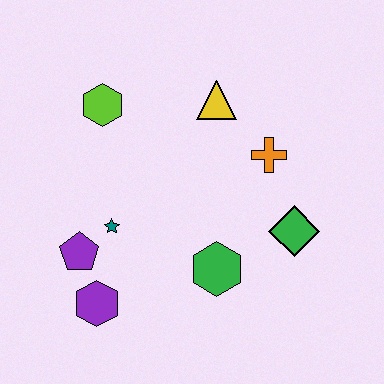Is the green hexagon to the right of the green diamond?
No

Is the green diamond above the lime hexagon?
No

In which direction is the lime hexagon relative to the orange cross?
The lime hexagon is to the left of the orange cross.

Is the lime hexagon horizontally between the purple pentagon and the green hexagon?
Yes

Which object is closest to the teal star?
The purple pentagon is closest to the teal star.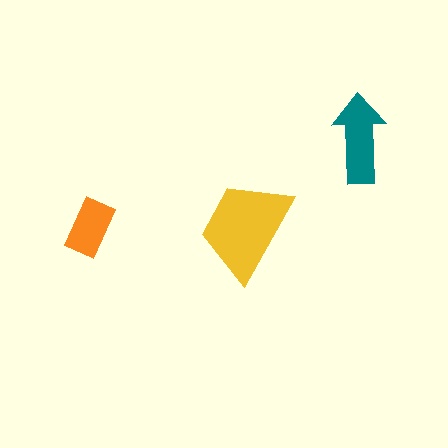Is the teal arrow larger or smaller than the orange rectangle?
Larger.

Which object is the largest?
The yellow trapezoid.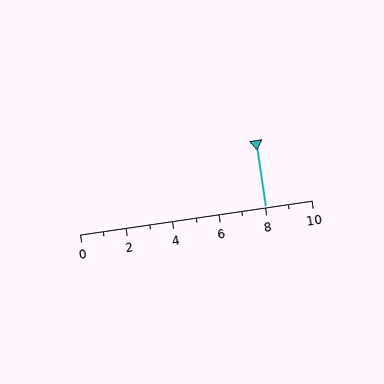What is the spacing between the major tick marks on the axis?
The major ticks are spaced 2 apart.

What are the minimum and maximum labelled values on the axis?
The axis runs from 0 to 10.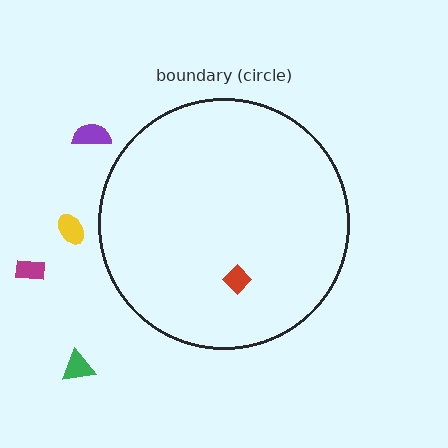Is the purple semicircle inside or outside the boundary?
Outside.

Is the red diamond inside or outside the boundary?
Inside.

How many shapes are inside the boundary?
1 inside, 4 outside.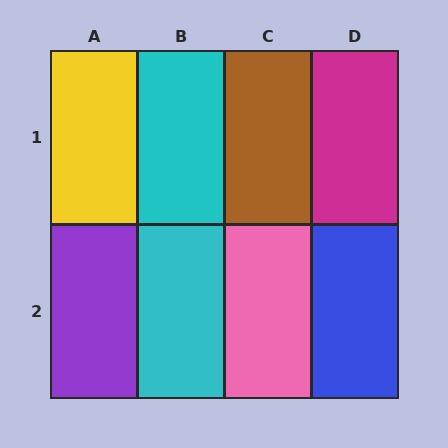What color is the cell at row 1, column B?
Cyan.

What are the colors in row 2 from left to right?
Purple, cyan, pink, blue.